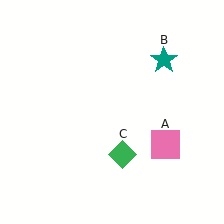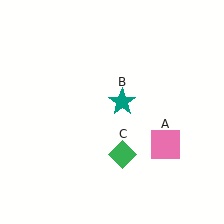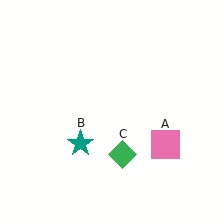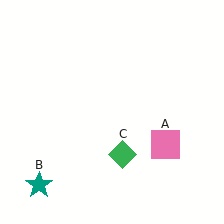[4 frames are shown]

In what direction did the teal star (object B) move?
The teal star (object B) moved down and to the left.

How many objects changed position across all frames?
1 object changed position: teal star (object B).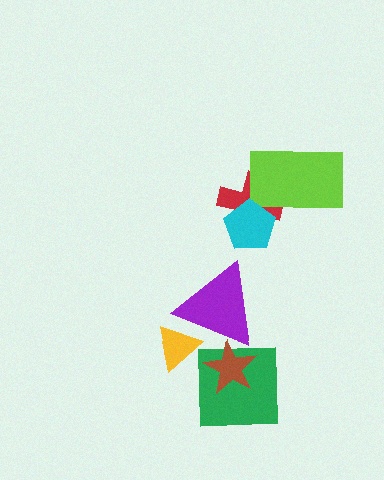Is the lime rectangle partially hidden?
No, no other shape covers it.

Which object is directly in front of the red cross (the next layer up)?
The lime rectangle is directly in front of the red cross.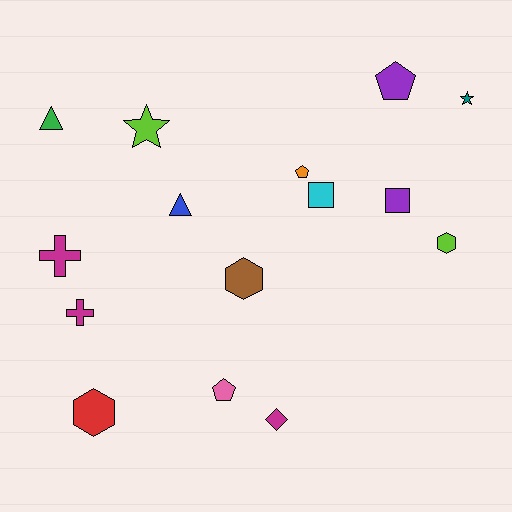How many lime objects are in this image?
There are 2 lime objects.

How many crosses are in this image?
There are 2 crosses.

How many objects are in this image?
There are 15 objects.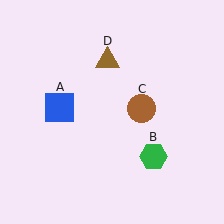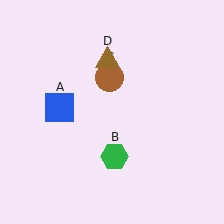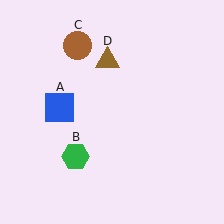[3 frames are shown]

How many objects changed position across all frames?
2 objects changed position: green hexagon (object B), brown circle (object C).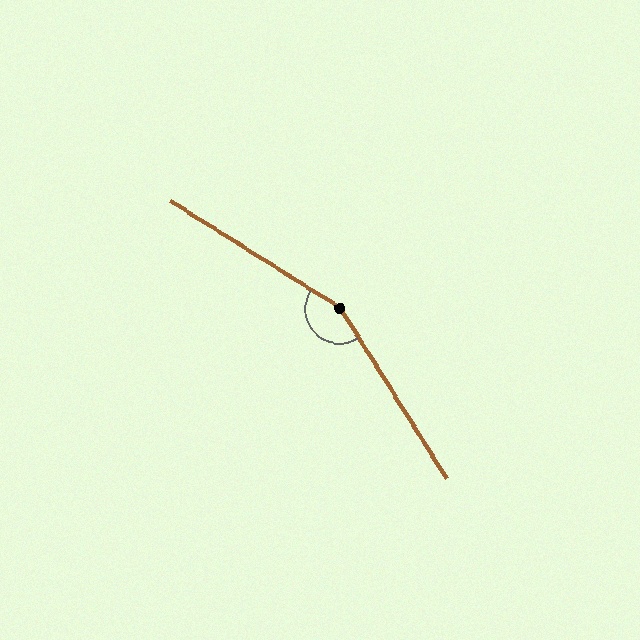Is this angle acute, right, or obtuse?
It is obtuse.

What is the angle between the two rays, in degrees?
Approximately 154 degrees.